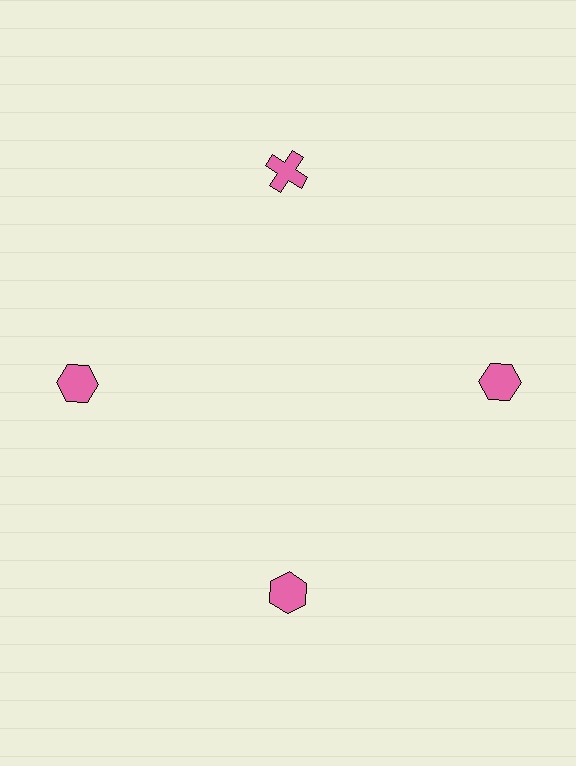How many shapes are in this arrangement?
There are 4 shapes arranged in a ring pattern.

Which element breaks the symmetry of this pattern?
The pink cross at roughly the 12 o'clock position breaks the symmetry. All other shapes are pink hexagons.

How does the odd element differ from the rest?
It has a different shape: cross instead of hexagon.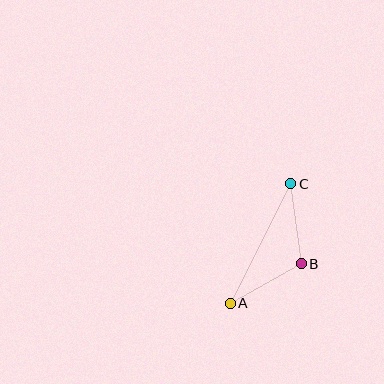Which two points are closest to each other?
Points B and C are closest to each other.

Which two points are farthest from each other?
Points A and C are farthest from each other.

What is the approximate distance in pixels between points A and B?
The distance between A and B is approximately 81 pixels.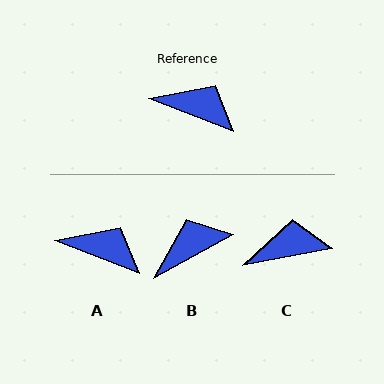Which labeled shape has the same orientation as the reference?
A.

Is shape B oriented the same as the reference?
No, it is off by about 50 degrees.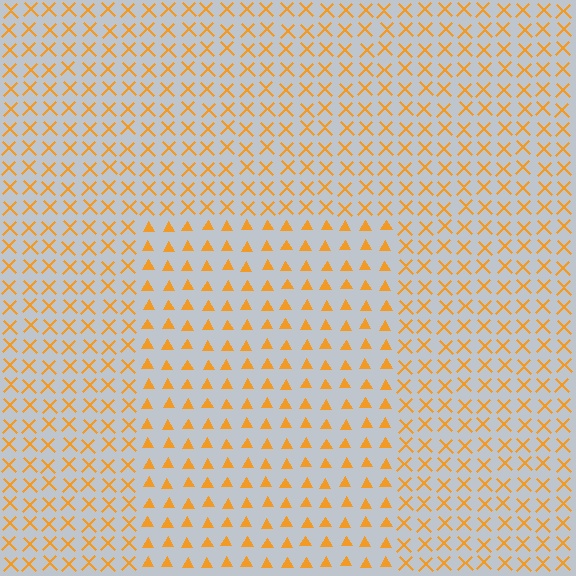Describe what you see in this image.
The image is filled with small orange elements arranged in a uniform grid. A rectangle-shaped region contains triangles, while the surrounding area contains X marks. The boundary is defined purely by the change in element shape.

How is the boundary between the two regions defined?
The boundary is defined by a change in element shape: triangles inside vs. X marks outside. All elements share the same color and spacing.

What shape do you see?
I see a rectangle.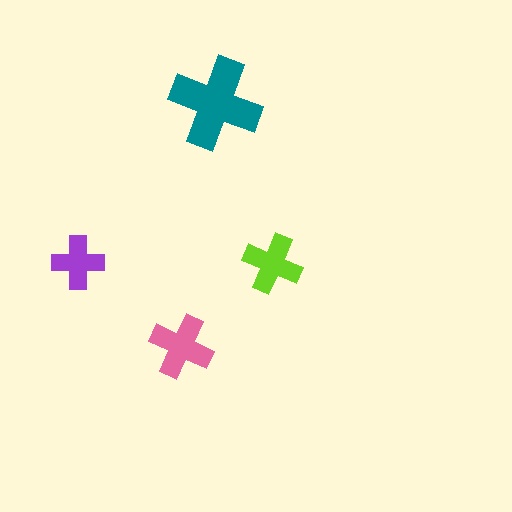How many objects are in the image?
There are 4 objects in the image.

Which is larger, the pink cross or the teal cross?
The teal one.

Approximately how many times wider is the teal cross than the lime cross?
About 1.5 times wider.